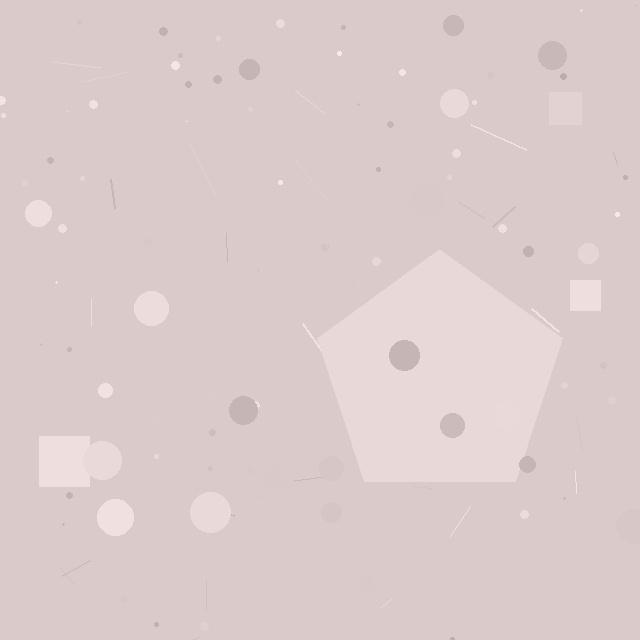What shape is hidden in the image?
A pentagon is hidden in the image.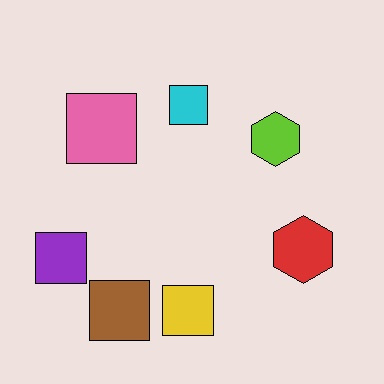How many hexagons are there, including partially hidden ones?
There are 2 hexagons.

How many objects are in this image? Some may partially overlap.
There are 7 objects.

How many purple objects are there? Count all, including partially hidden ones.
There is 1 purple object.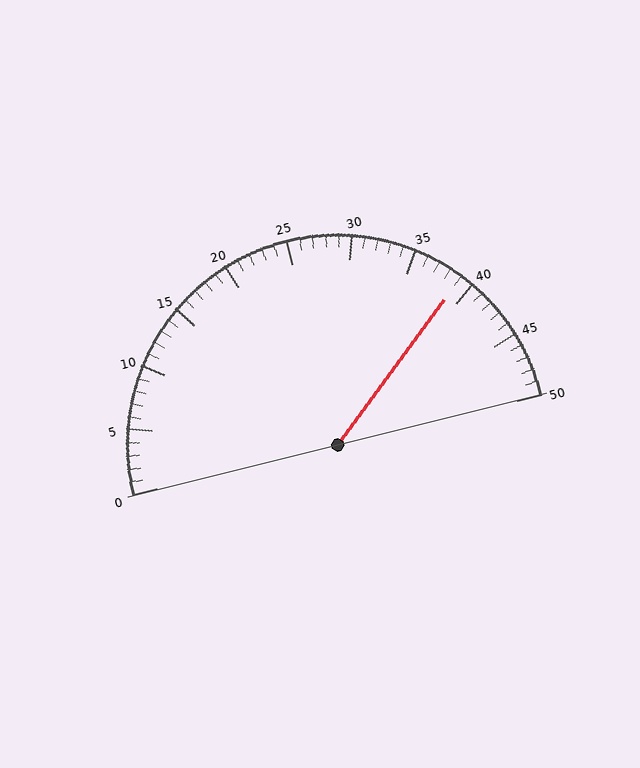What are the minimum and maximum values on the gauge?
The gauge ranges from 0 to 50.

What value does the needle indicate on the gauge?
The needle indicates approximately 39.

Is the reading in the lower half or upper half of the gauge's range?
The reading is in the upper half of the range (0 to 50).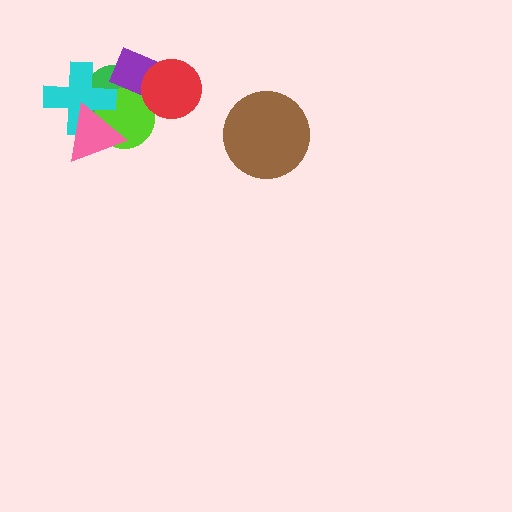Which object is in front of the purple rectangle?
The red circle is in front of the purple rectangle.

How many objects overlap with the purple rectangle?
3 objects overlap with the purple rectangle.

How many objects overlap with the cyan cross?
3 objects overlap with the cyan cross.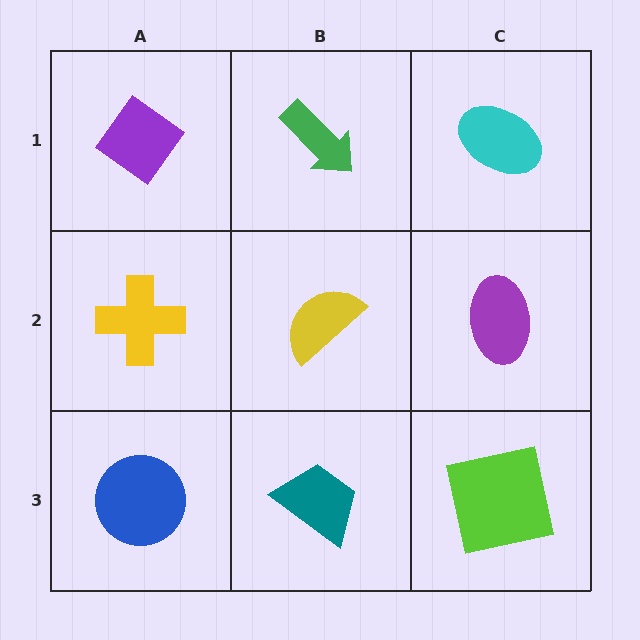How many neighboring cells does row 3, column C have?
2.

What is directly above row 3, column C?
A purple ellipse.